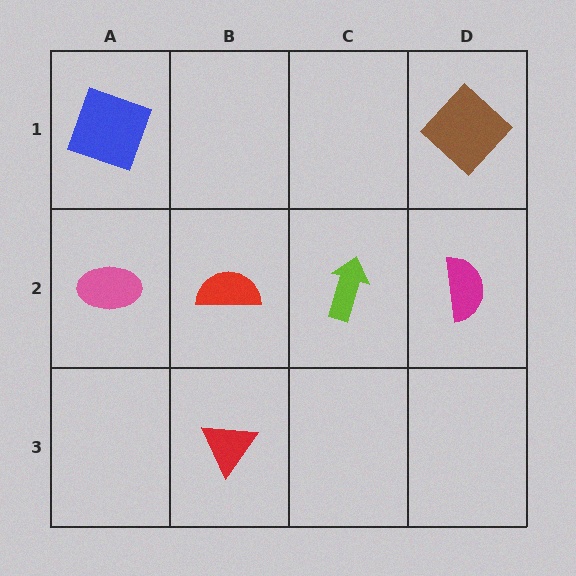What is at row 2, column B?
A red semicircle.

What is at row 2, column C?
A lime arrow.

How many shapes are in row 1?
2 shapes.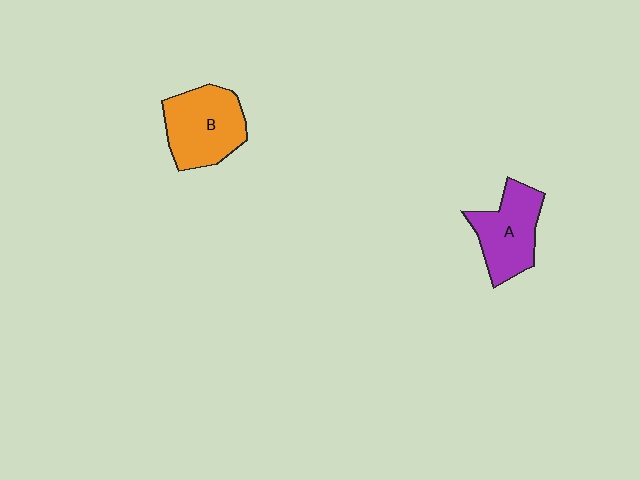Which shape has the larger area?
Shape B (orange).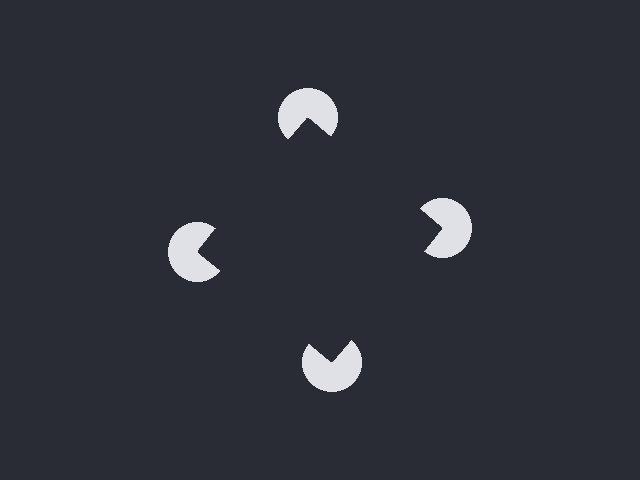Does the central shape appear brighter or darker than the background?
It typically appears slightly darker than the background, even though no actual brightness change is drawn.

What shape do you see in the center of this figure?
An illusory square — its edges are inferred from the aligned wedge cuts in the pac-man discs, not physically drawn.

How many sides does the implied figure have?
4 sides.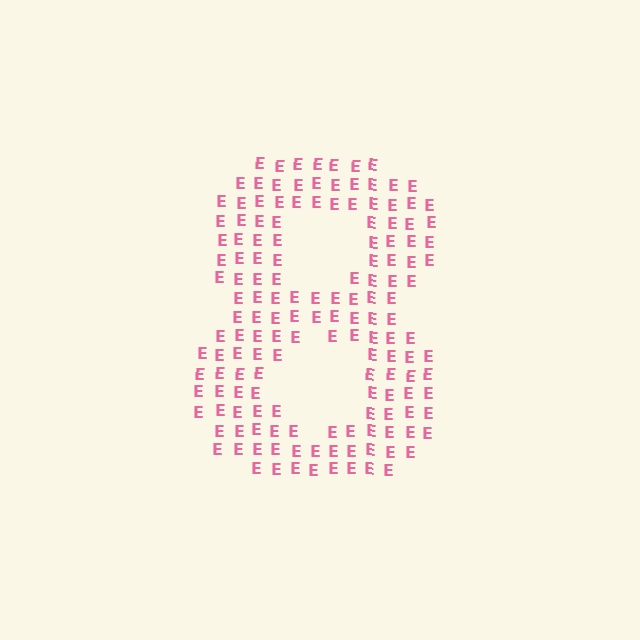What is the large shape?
The large shape is the digit 8.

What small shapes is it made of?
It is made of small letter E's.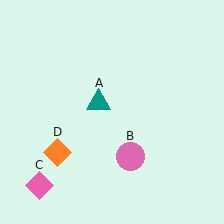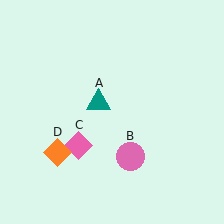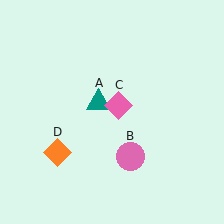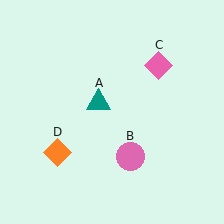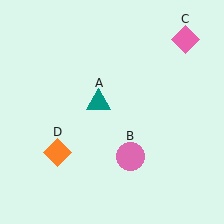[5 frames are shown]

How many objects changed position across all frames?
1 object changed position: pink diamond (object C).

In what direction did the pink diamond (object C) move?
The pink diamond (object C) moved up and to the right.